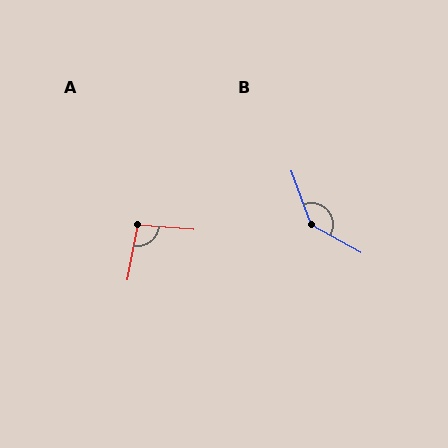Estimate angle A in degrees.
Approximately 96 degrees.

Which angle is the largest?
B, at approximately 139 degrees.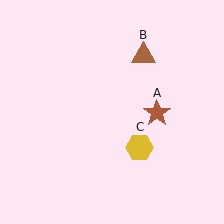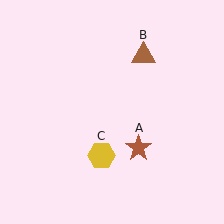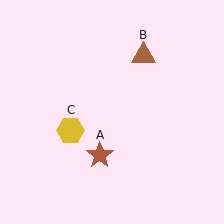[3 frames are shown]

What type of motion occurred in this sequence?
The brown star (object A), yellow hexagon (object C) rotated clockwise around the center of the scene.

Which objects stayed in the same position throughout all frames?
Brown triangle (object B) remained stationary.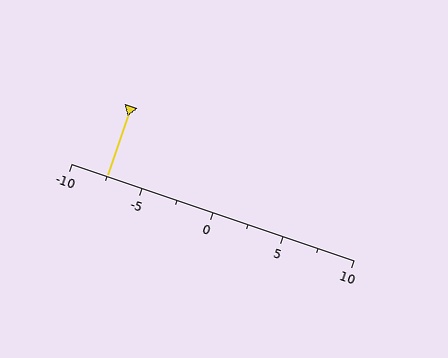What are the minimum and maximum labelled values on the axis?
The axis runs from -10 to 10.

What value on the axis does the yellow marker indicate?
The marker indicates approximately -7.5.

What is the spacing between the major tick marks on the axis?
The major ticks are spaced 5 apart.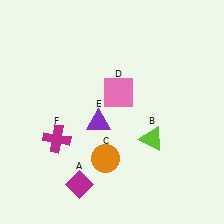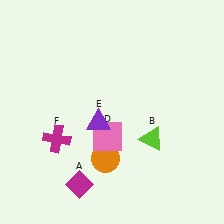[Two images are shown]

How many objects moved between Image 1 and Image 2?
1 object moved between the two images.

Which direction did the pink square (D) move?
The pink square (D) moved down.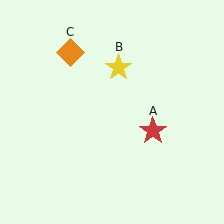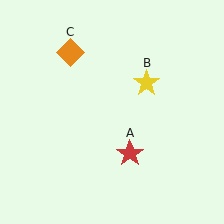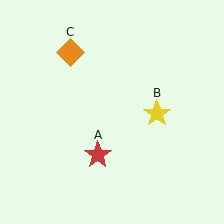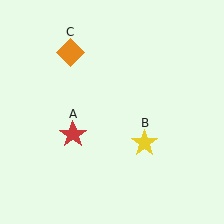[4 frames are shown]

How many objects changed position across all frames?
2 objects changed position: red star (object A), yellow star (object B).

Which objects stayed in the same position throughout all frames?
Orange diamond (object C) remained stationary.